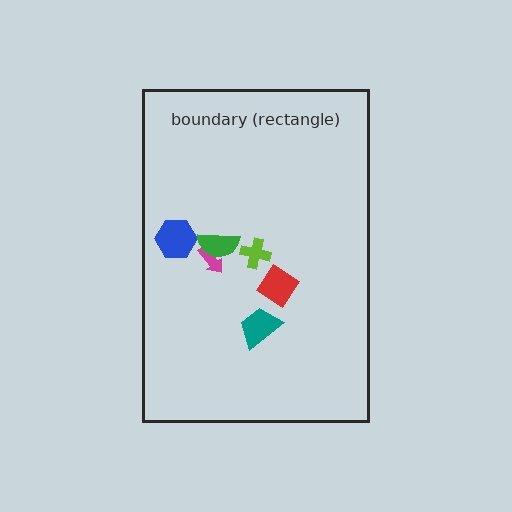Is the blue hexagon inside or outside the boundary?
Inside.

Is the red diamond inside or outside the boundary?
Inside.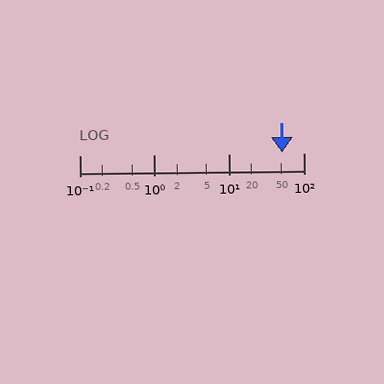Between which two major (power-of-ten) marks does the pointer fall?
The pointer is between 10 and 100.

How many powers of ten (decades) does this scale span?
The scale spans 3 decades, from 0.1 to 100.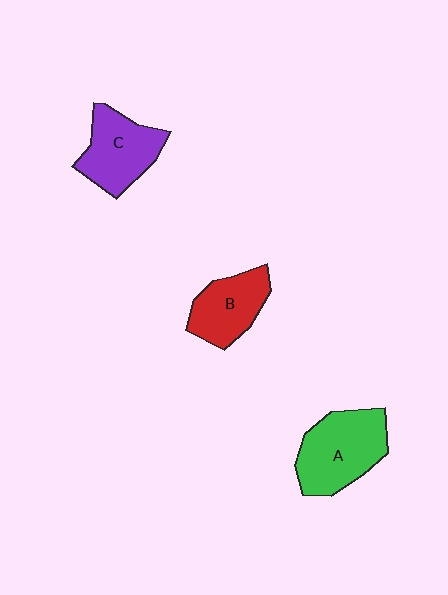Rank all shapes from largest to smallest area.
From largest to smallest: A (green), C (purple), B (red).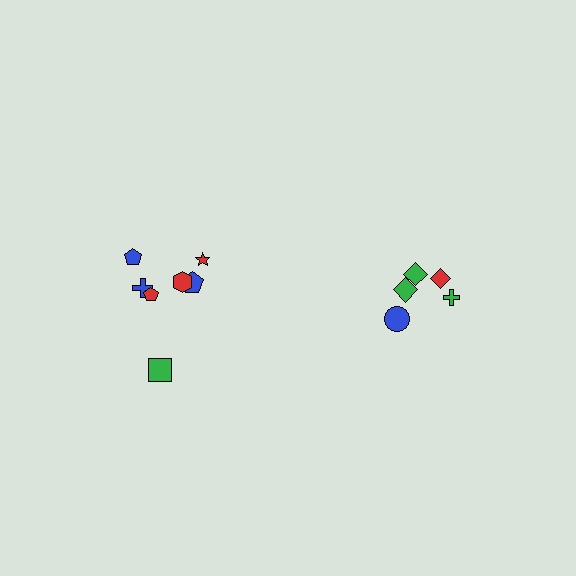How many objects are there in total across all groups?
There are 12 objects.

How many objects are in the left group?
There are 7 objects.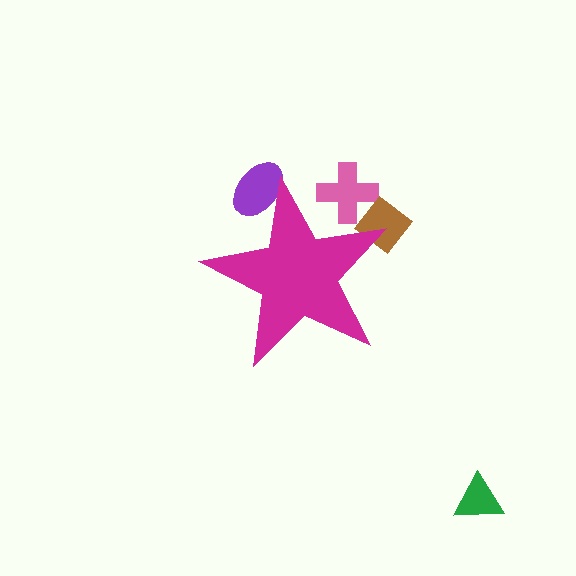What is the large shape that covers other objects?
A magenta star.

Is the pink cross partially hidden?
Yes, the pink cross is partially hidden behind the magenta star.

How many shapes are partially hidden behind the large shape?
3 shapes are partially hidden.